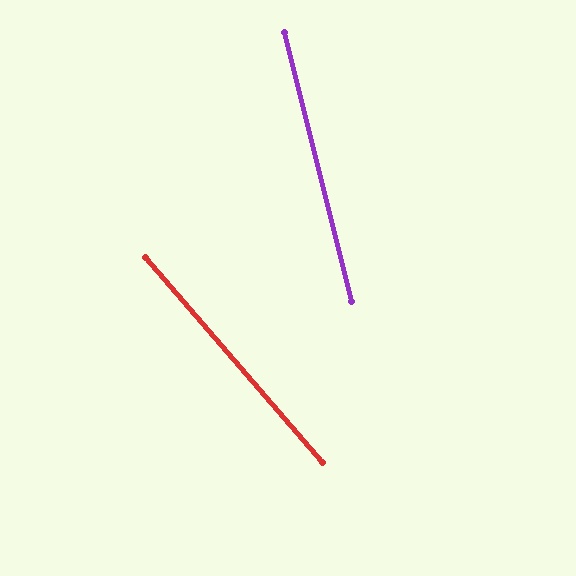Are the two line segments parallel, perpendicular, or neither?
Neither parallel nor perpendicular — they differ by about 27°.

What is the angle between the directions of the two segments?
Approximately 27 degrees.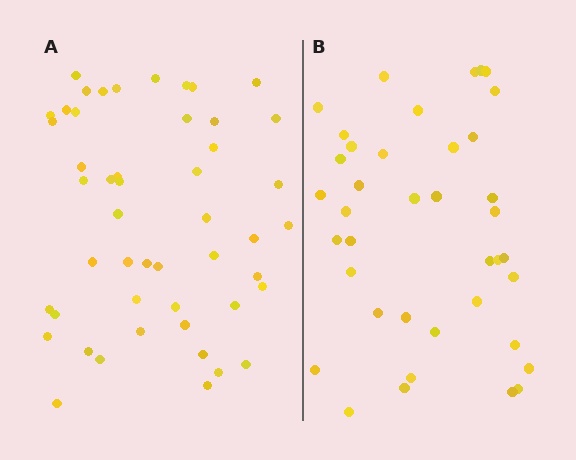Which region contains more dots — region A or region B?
Region A (the left region) has more dots.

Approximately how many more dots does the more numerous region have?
Region A has roughly 10 or so more dots than region B.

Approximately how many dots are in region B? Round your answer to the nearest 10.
About 40 dots. (The exact count is 39, which rounds to 40.)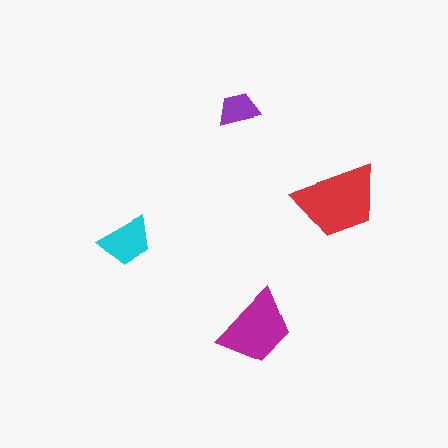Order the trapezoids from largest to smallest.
the red one, the magenta one, the cyan one, the purple one.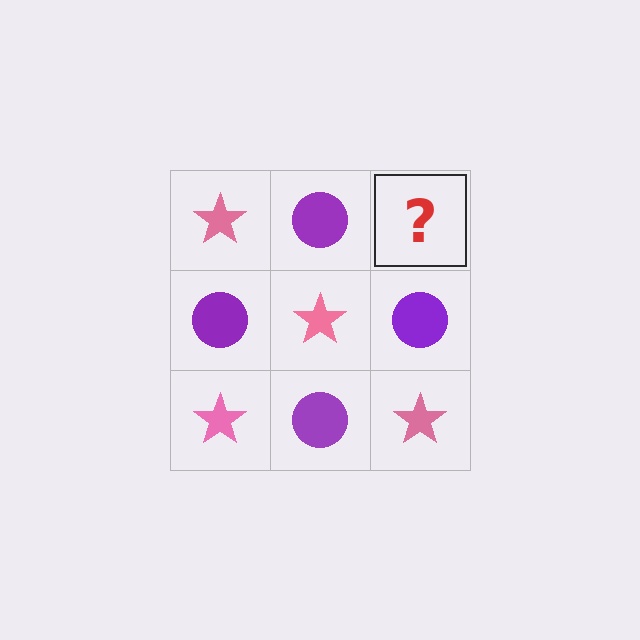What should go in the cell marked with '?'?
The missing cell should contain a pink star.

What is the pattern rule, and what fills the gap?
The rule is that it alternates pink star and purple circle in a checkerboard pattern. The gap should be filled with a pink star.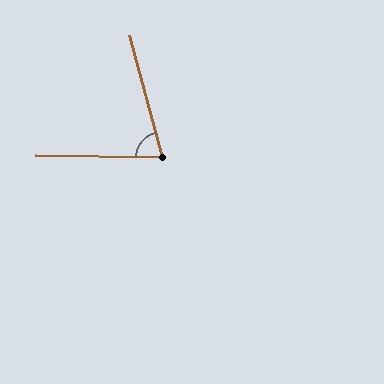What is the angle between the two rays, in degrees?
Approximately 73 degrees.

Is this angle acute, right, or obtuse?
It is acute.